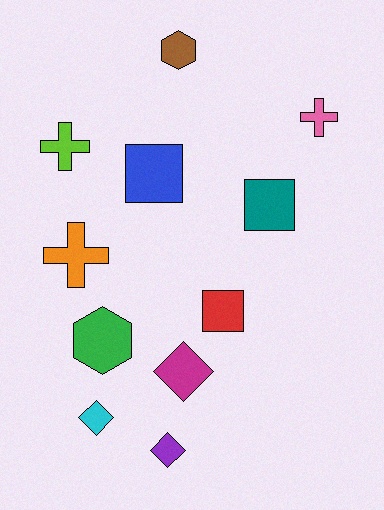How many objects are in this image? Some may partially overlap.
There are 11 objects.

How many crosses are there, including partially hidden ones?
There are 3 crosses.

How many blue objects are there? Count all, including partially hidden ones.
There is 1 blue object.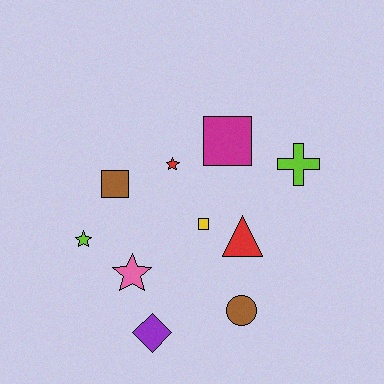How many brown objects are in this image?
There are 2 brown objects.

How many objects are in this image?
There are 10 objects.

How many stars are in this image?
There are 3 stars.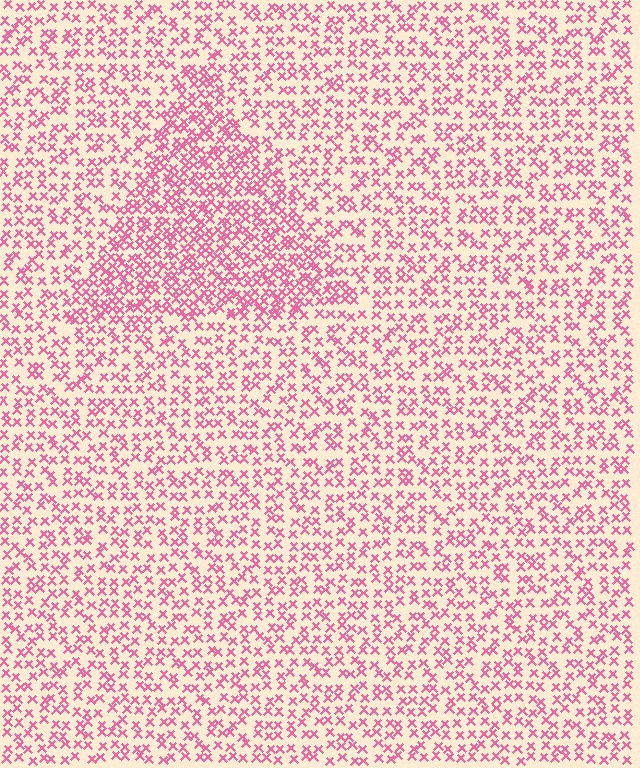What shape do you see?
I see a triangle.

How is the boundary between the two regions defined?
The boundary is defined by a change in element density (approximately 1.8x ratio). All elements are the same color, size, and shape.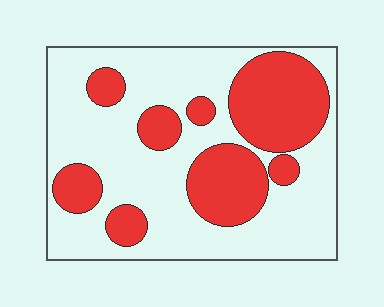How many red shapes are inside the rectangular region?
8.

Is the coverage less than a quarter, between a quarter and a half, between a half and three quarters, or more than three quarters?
Between a quarter and a half.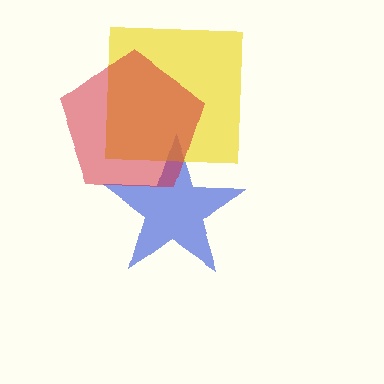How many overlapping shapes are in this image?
There are 3 overlapping shapes in the image.